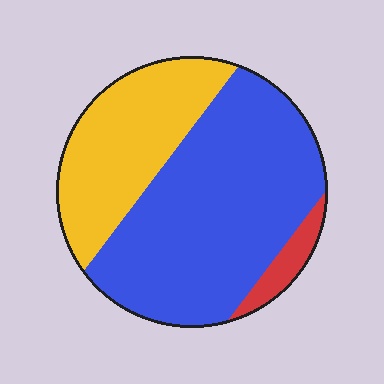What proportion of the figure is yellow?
Yellow takes up about one third (1/3) of the figure.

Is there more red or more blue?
Blue.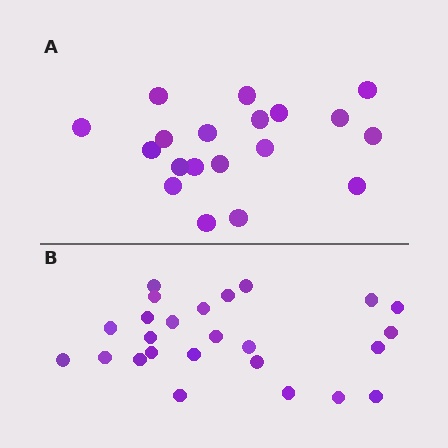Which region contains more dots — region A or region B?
Region B (the bottom region) has more dots.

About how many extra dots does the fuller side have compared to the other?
Region B has about 6 more dots than region A.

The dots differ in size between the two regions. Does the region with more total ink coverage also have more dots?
No. Region A has more total ink coverage because its dots are larger, but region B actually contains more individual dots. Total area can be misleading — the number of items is what matters here.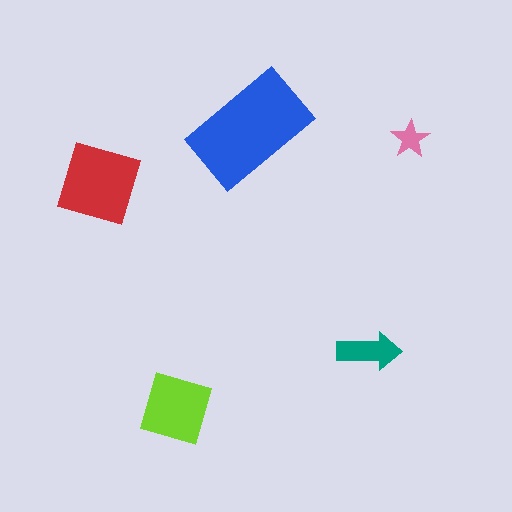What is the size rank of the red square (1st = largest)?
2nd.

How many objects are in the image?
There are 5 objects in the image.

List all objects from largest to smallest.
The blue rectangle, the red square, the lime diamond, the teal arrow, the pink star.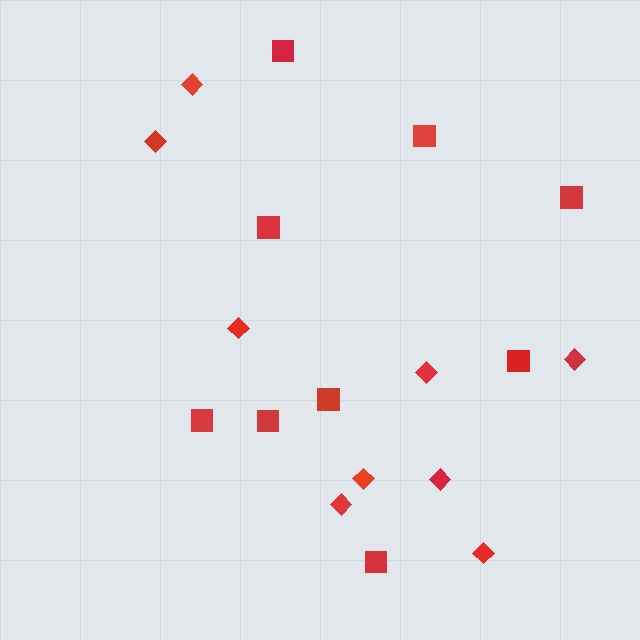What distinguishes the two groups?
There are 2 groups: one group of squares (9) and one group of diamonds (9).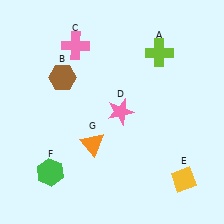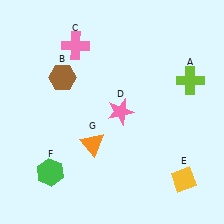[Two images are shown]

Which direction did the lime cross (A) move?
The lime cross (A) moved right.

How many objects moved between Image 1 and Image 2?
1 object moved between the two images.